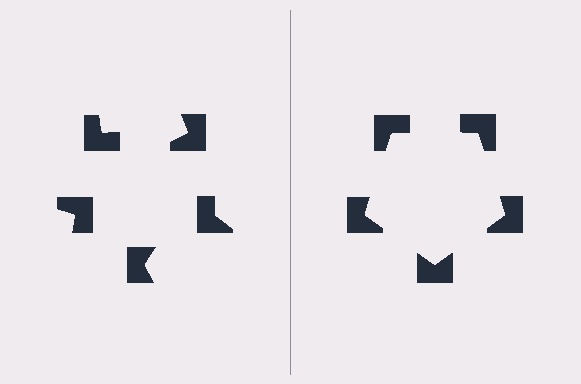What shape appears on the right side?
An illusory pentagon.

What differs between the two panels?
The notched squares are positioned identically on both sides; only the wedge orientations differ. On the right they align to a pentagon; on the left they are misaligned.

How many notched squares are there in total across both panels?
10 — 5 on each side.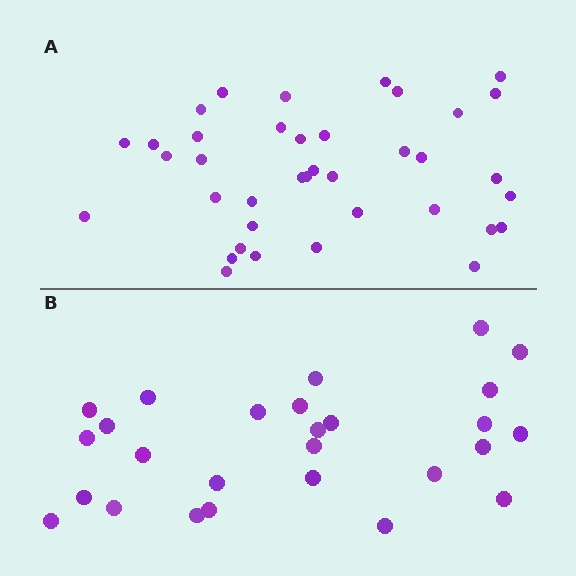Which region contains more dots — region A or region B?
Region A (the top region) has more dots.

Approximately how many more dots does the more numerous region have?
Region A has roughly 12 or so more dots than region B.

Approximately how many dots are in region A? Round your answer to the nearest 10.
About 40 dots. (The exact count is 38, which rounds to 40.)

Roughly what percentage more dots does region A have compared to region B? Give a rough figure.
About 40% more.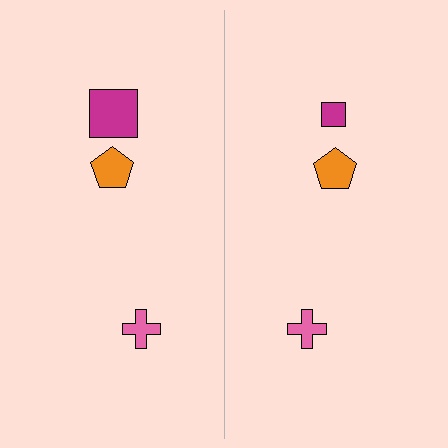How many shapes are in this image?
There are 6 shapes in this image.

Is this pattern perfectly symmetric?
No, the pattern is not perfectly symmetric. The magenta square on the right side has a different size than its mirror counterpart.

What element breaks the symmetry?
The magenta square on the right side has a different size than its mirror counterpart.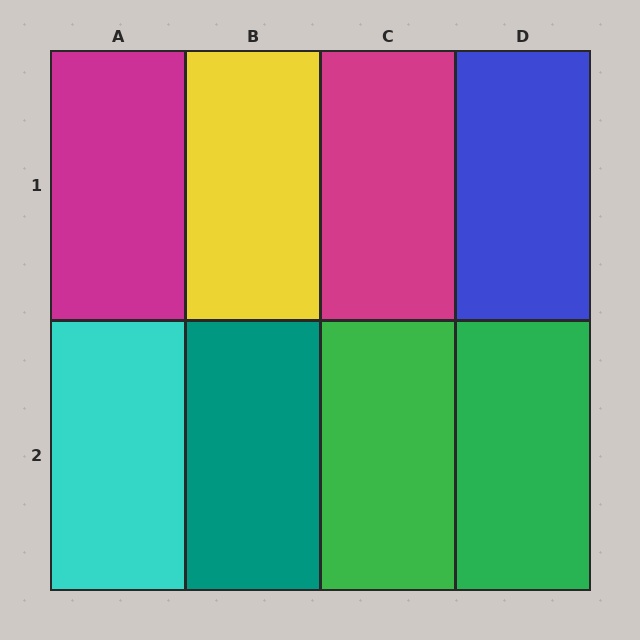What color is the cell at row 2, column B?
Teal.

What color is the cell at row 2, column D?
Green.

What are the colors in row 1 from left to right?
Magenta, yellow, magenta, blue.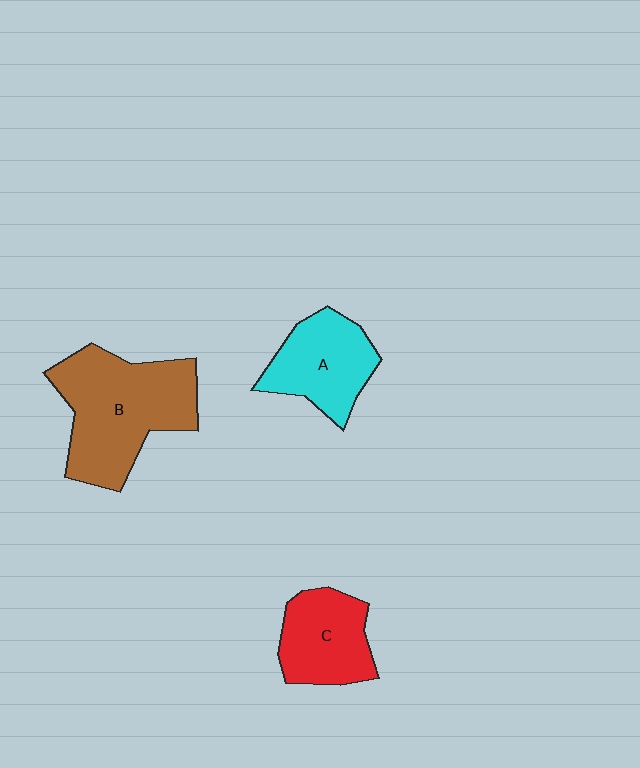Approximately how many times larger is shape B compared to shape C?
Approximately 1.7 times.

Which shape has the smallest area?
Shape C (red).